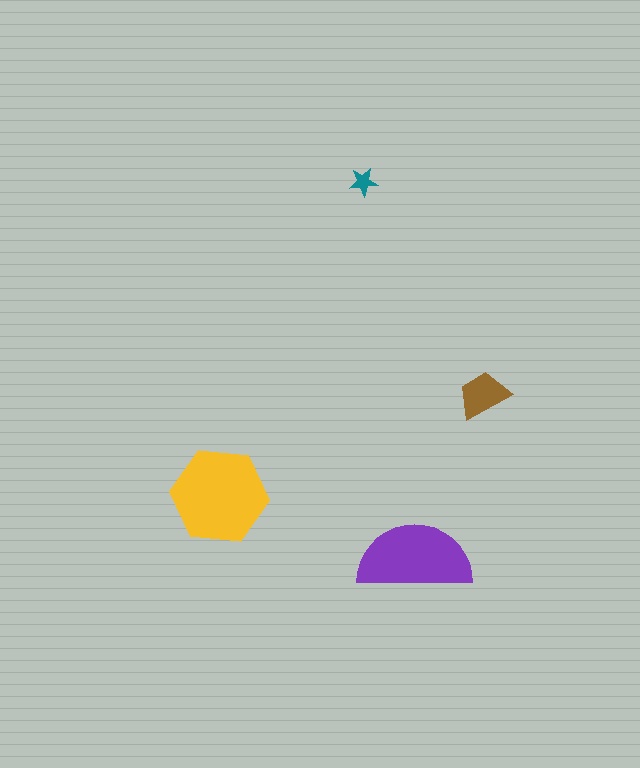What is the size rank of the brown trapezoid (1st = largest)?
3rd.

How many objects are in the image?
There are 4 objects in the image.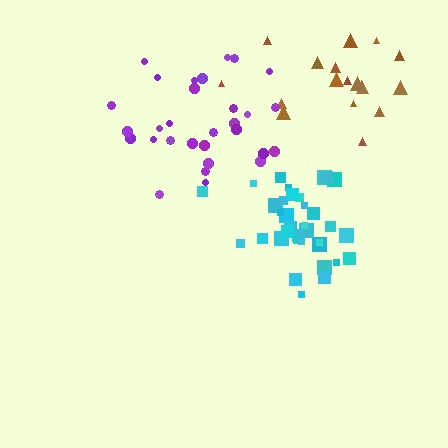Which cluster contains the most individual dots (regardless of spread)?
Cyan (35).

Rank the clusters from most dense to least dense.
cyan, purple, brown.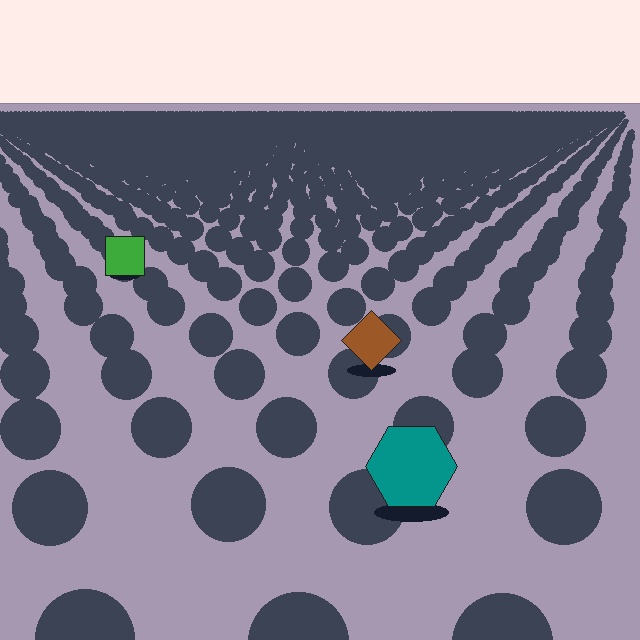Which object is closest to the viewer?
The teal hexagon is closest. The texture marks near it are larger and more spread out.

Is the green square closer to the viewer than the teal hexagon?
No. The teal hexagon is closer — you can tell from the texture gradient: the ground texture is coarser near it.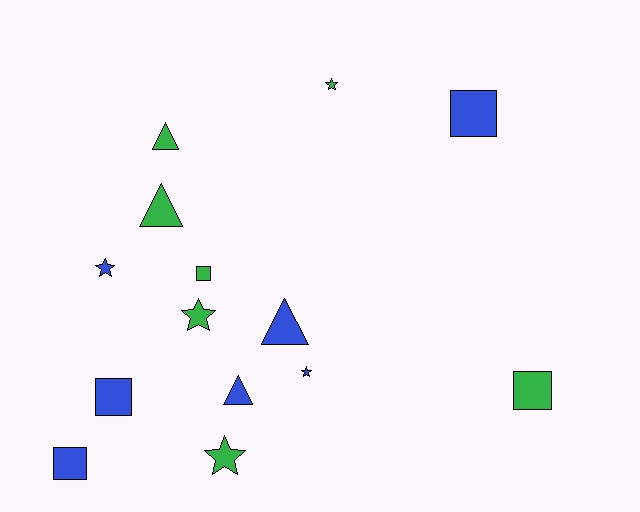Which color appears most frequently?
Green, with 7 objects.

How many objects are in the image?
There are 14 objects.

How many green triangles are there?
There are 2 green triangles.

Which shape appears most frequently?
Square, with 5 objects.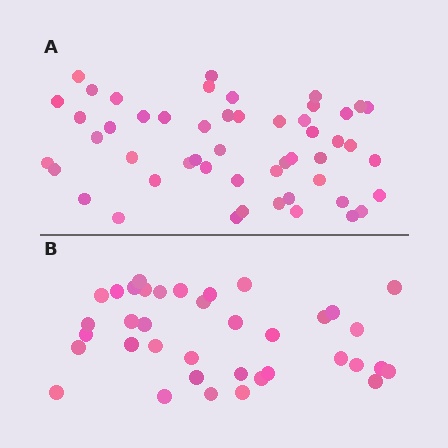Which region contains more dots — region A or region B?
Region A (the top region) has more dots.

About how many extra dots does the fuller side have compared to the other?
Region A has approximately 15 more dots than region B.